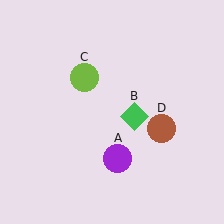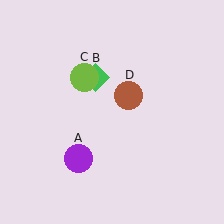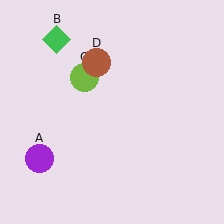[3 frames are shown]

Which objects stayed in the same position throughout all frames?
Lime circle (object C) remained stationary.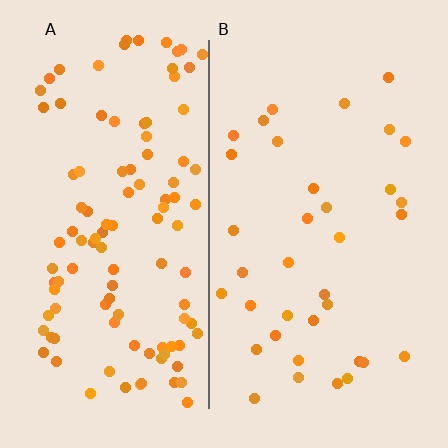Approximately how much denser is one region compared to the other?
Approximately 3.0× — region A over region B.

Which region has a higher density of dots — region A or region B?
A (the left).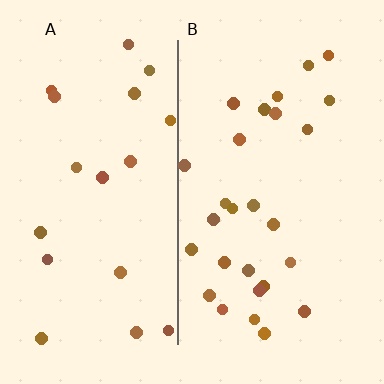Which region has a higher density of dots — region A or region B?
B (the right).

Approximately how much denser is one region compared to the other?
Approximately 1.4× — region B over region A.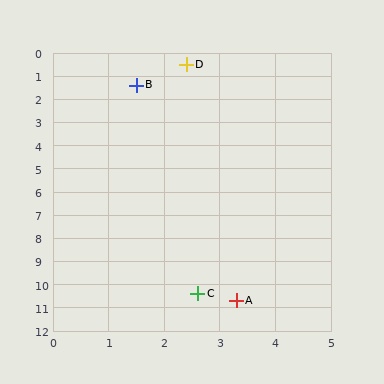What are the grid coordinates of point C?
Point C is at approximately (2.6, 10.4).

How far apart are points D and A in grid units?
Points D and A are about 10.2 grid units apart.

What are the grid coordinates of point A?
Point A is at approximately (3.3, 10.7).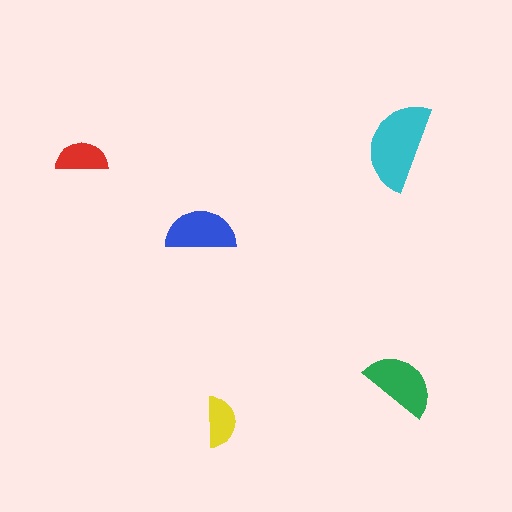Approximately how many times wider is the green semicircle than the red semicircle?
About 1.5 times wider.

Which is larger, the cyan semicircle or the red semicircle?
The cyan one.